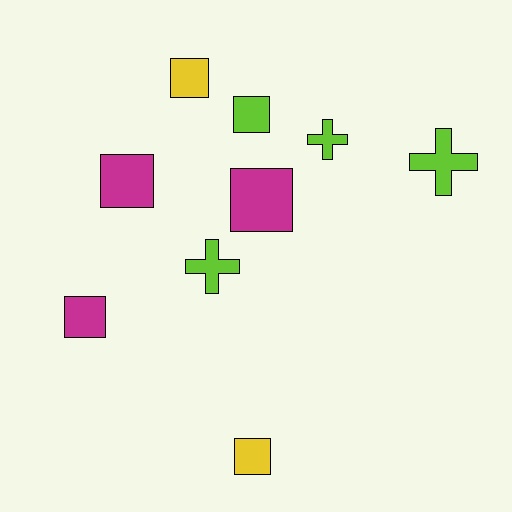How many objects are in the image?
There are 9 objects.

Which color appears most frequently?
Lime, with 4 objects.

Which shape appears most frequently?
Square, with 6 objects.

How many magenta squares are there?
There are 3 magenta squares.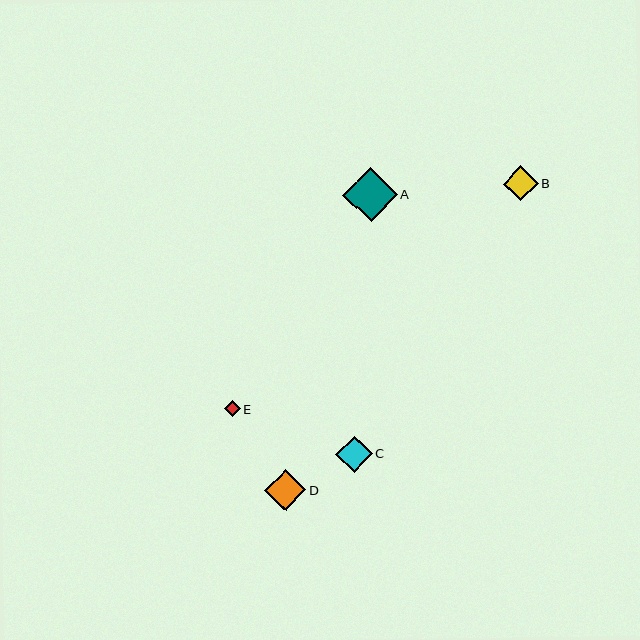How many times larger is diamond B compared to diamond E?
Diamond B is approximately 2.1 times the size of diamond E.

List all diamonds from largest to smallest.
From largest to smallest: A, D, C, B, E.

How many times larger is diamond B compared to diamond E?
Diamond B is approximately 2.1 times the size of diamond E.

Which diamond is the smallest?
Diamond E is the smallest with a size of approximately 16 pixels.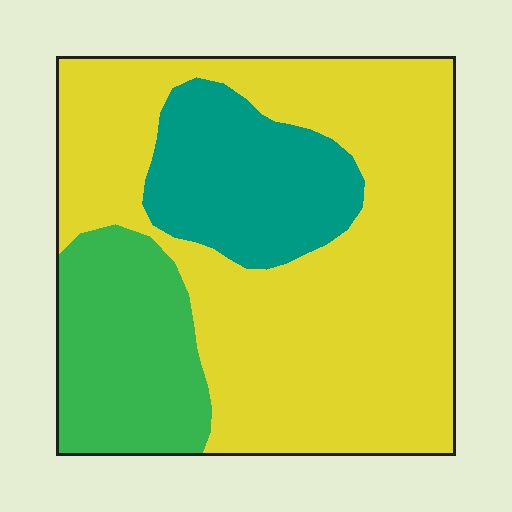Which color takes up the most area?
Yellow, at roughly 65%.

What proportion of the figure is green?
Green takes up less than a quarter of the figure.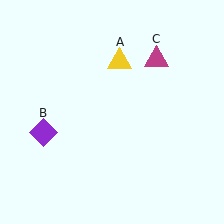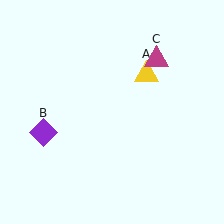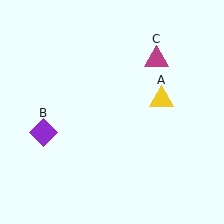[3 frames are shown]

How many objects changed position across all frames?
1 object changed position: yellow triangle (object A).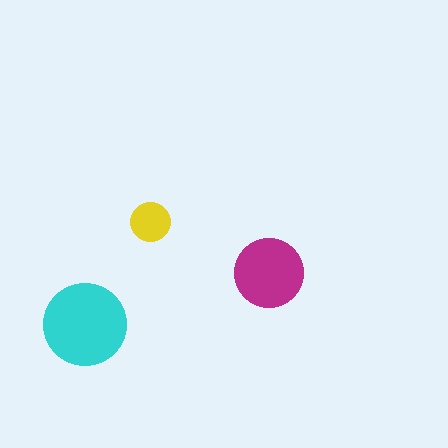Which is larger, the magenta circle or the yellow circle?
The magenta one.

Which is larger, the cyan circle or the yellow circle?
The cyan one.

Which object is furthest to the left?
The cyan circle is leftmost.